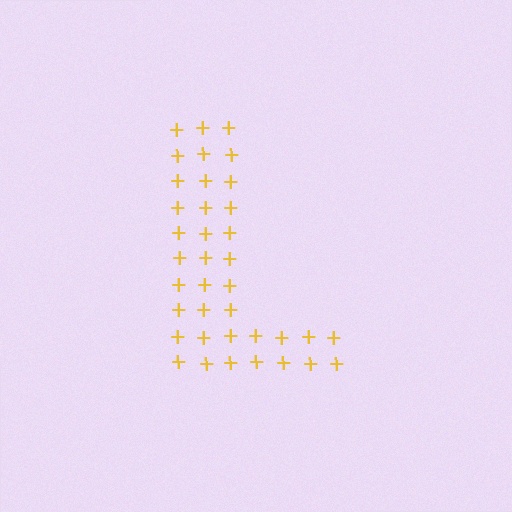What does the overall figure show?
The overall figure shows the letter L.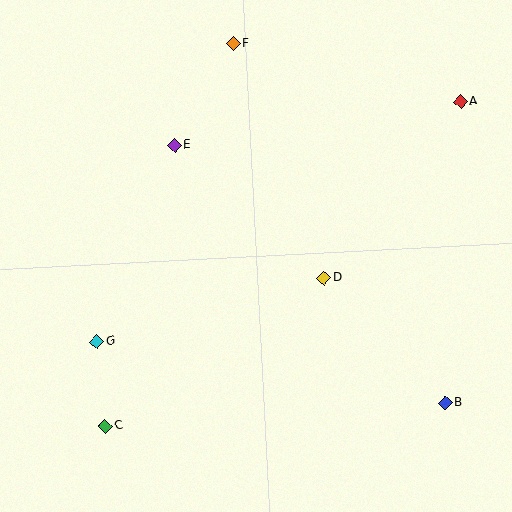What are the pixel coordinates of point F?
Point F is at (233, 43).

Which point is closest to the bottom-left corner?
Point C is closest to the bottom-left corner.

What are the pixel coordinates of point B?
Point B is at (445, 403).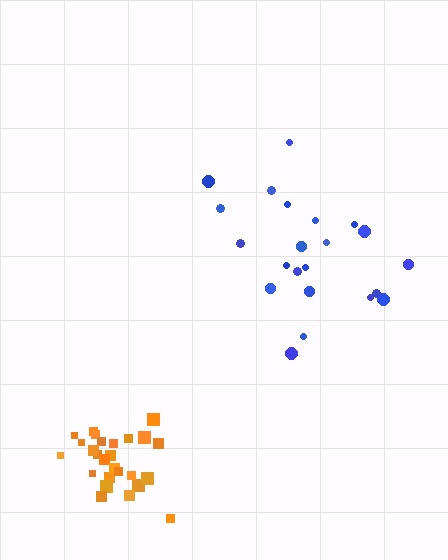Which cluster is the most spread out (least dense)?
Blue.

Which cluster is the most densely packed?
Orange.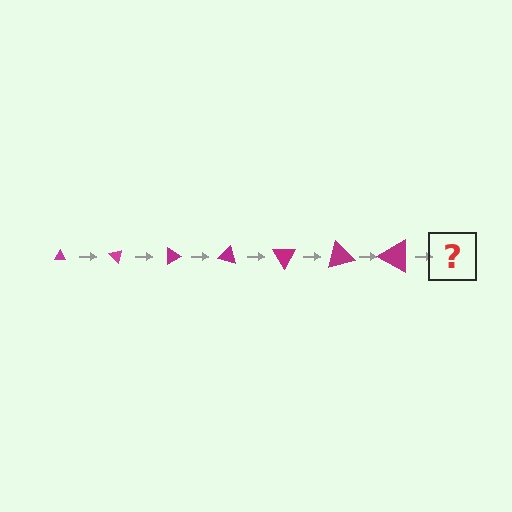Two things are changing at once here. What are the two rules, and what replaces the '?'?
The two rules are that the triangle grows larger each step and it rotates 45 degrees each step. The '?' should be a triangle, larger than the previous one and rotated 315 degrees from the start.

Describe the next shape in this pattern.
It should be a triangle, larger than the previous one and rotated 315 degrees from the start.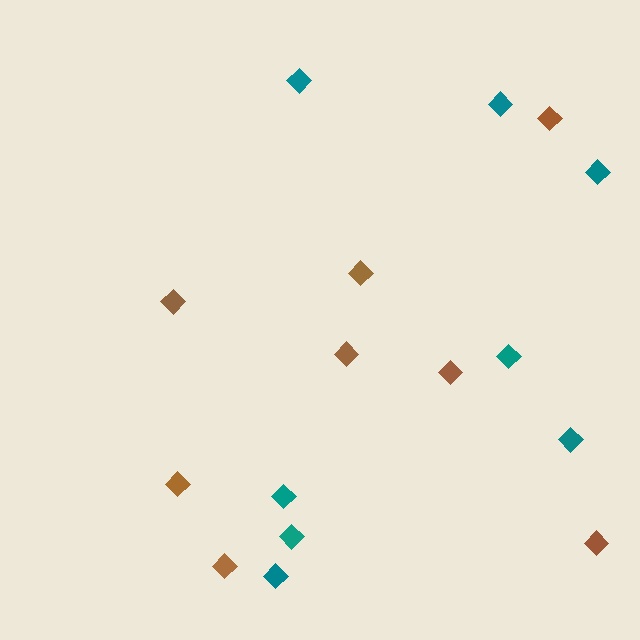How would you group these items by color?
There are 2 groups: one group of teal diamonds (8) and one group of brown diamonds (8).